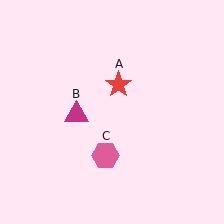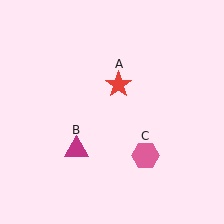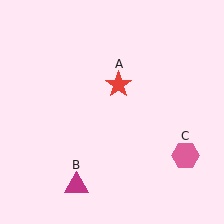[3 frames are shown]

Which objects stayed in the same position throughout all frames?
Red star (object A) remained stationary.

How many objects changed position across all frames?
2 objects changed position: magenta triangle (object B), pink hexagon (object C).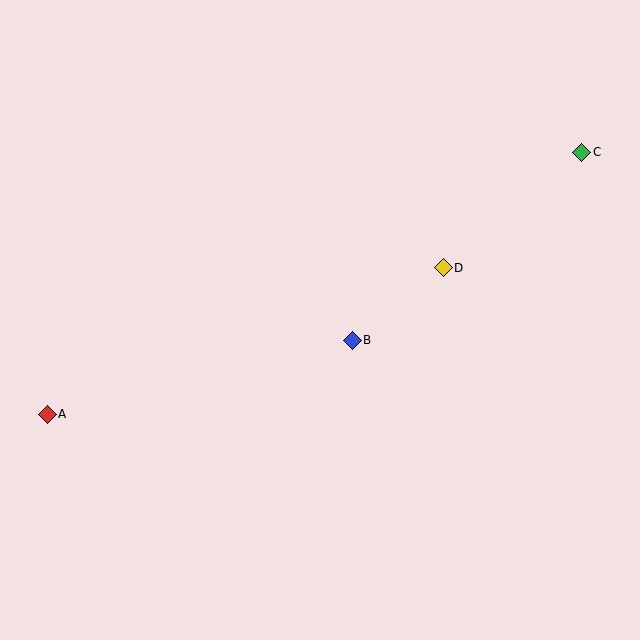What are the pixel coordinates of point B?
Point B is at (352, 340).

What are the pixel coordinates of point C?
Point C is at (582, 152).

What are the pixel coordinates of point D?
Point D is at (443, 268).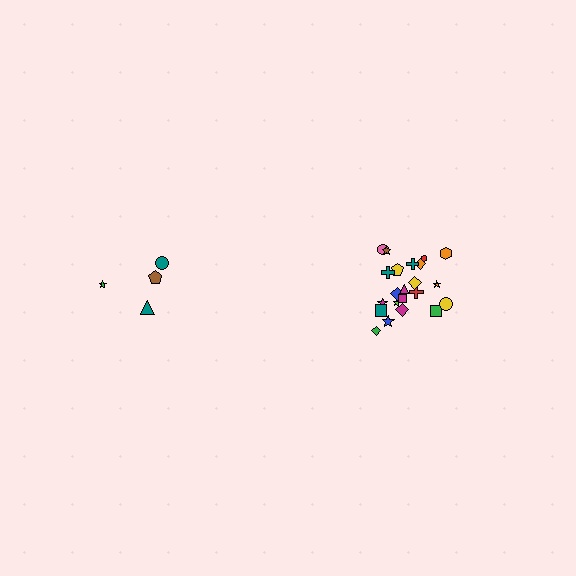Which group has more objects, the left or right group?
The right group.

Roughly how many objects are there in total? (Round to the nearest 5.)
Roughly 25 objects in total.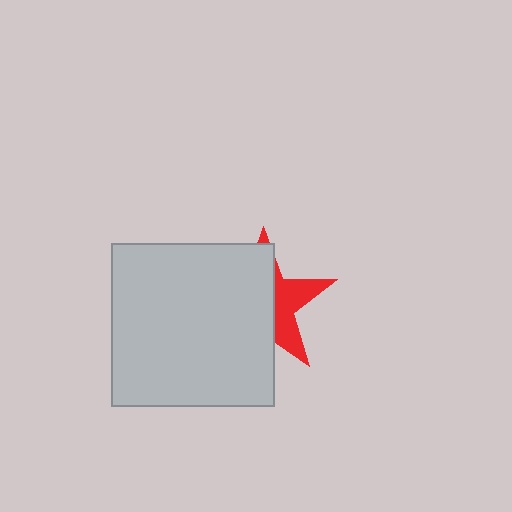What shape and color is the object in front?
The object in front is a light gray square.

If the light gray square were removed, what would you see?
You would see the complete red star.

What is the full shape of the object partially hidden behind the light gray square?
The partially hidden object is a red star.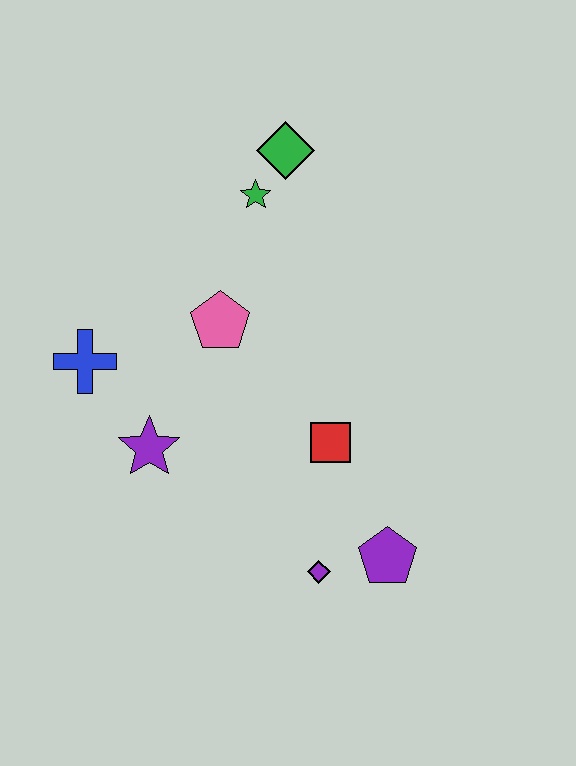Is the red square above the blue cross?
No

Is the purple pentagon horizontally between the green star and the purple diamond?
No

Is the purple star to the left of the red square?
Yes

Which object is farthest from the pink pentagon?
The purple pentagon is farthest from the pink pentagon.